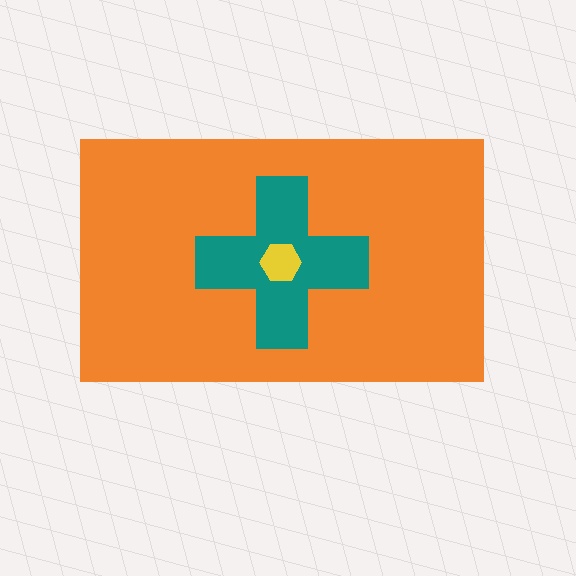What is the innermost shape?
The yellow hexagon.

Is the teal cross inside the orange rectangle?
Yes.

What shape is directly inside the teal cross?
The yellow hexagon.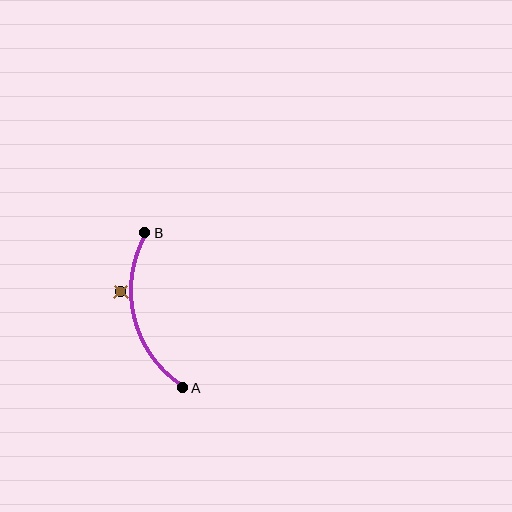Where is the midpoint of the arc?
The arc midpoint is the point on the curve farthest from the straight line joining A and B. It sits to the left of that line.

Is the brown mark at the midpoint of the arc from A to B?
No — the brown mark does not lie on the arc at all. It sits slightly outside the curve.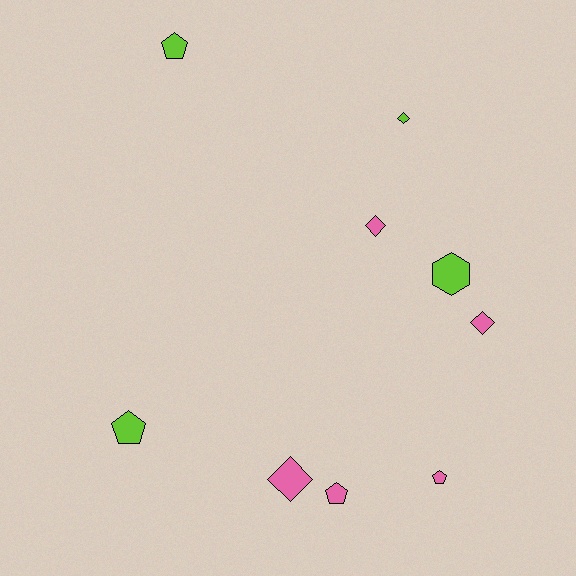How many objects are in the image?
There are 9 objects.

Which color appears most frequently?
Pink, with 5 objects.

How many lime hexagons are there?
There is 1 lime hexagon.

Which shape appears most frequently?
Diamond, with 4 objects.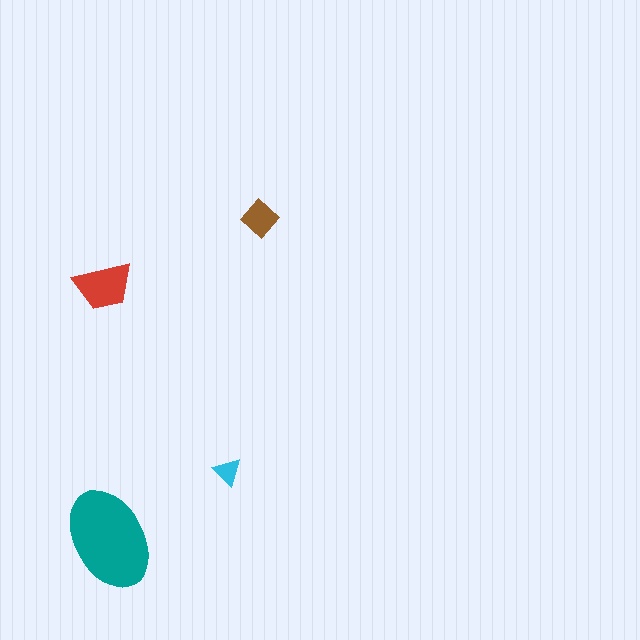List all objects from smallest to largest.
The cyan triangle, the brown diamond, the red trapezoid, the teal ellipse.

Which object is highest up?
The brown diamond is topmost.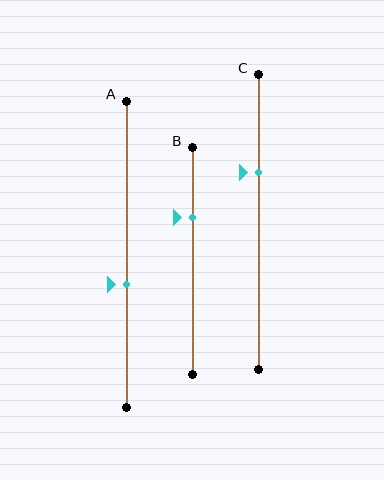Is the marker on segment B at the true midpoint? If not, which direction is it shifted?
No, the marker on segment B is shifted upward by about 19% of the segment length.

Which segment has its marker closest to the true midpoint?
Segment A has its marker closest to the true midpoint.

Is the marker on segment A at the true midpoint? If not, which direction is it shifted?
No, the marker on segment A is shifted downward by about 10% of the segment length.